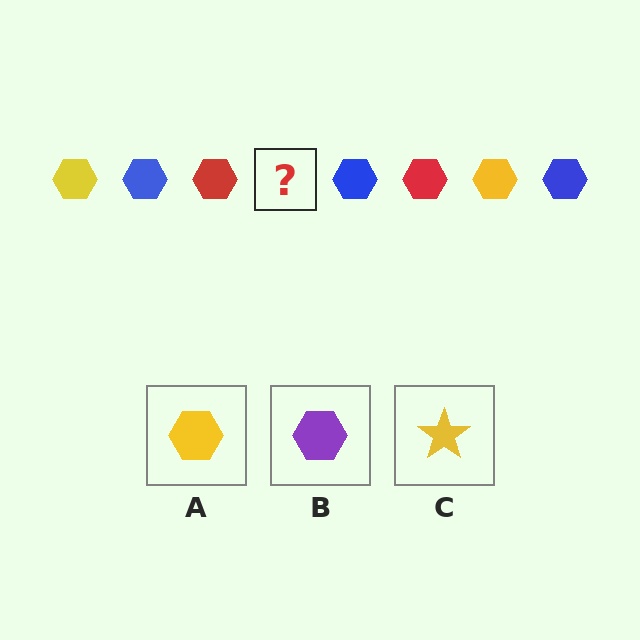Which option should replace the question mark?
Option A.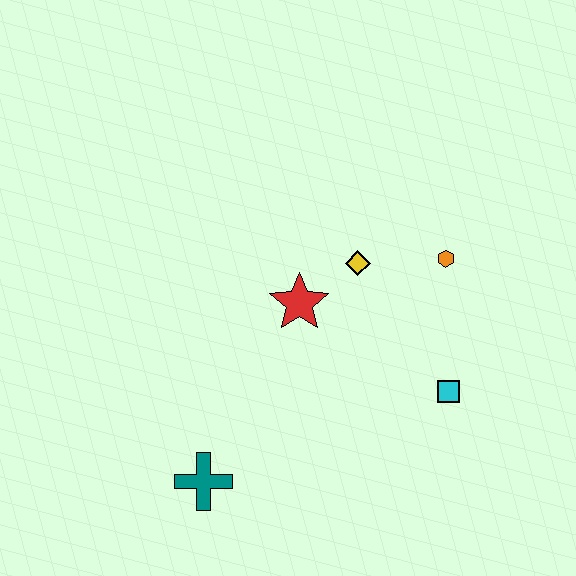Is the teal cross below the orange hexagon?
Yes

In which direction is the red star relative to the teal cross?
The red star is above the teal cross.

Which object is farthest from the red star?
The teal cross is farthest from the red star.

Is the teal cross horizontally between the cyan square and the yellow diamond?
No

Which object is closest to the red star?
The yellow diamond is closest to the red star.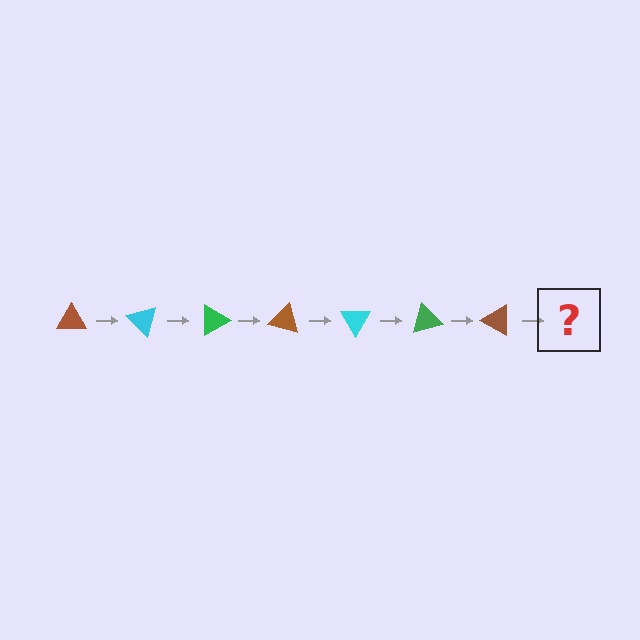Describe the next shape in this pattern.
It should be a cyan triangle, rotated 315 degrees from the start.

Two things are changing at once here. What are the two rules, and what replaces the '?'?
The two rules are that it rotates 45 degrees each step and the color cycles through brown, cyan, and green. The '?' should be a cyan triangle, rotated 315 degrees from the start.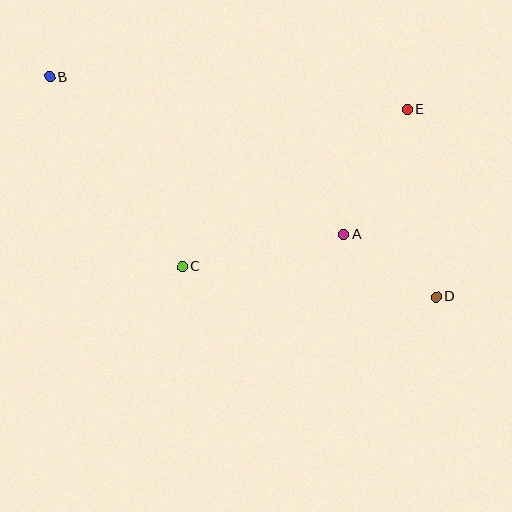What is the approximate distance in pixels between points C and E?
The distance between C and E is approximately 275 pixels.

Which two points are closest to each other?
Points A and D are closest to each other.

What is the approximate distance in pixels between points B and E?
The distance between B and E is approximately 359 pixels.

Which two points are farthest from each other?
Points B and D are farthest from each other.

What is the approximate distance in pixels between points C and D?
The distance between C and D is approximately 255 pixels.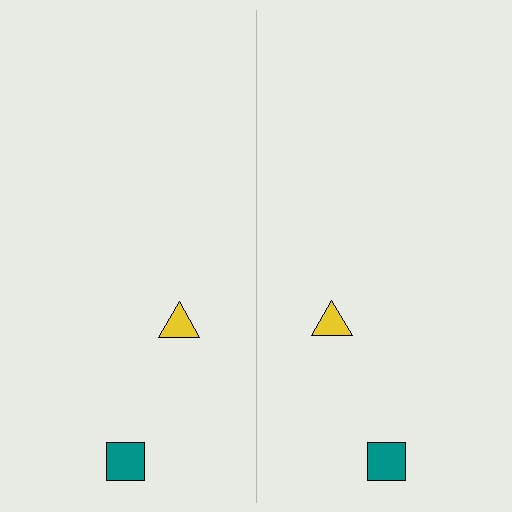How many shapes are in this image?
There are 4 shapes in this image.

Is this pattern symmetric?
Yes, this pattern has bilateral (reflection) symmetry.